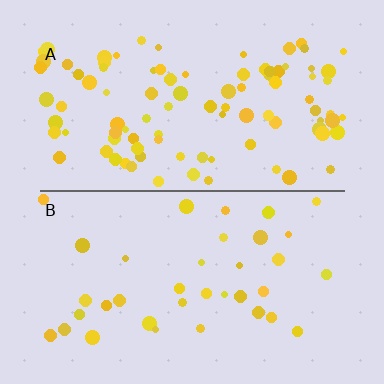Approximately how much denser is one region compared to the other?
Approximately 2.6× — region A over region B.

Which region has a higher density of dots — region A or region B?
A (the top).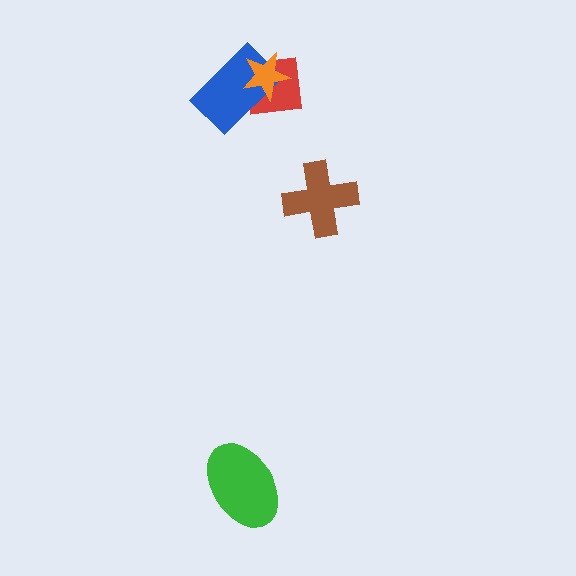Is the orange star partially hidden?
No, no other shape covers it.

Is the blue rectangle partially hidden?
Yes, it is partially covered by another shape.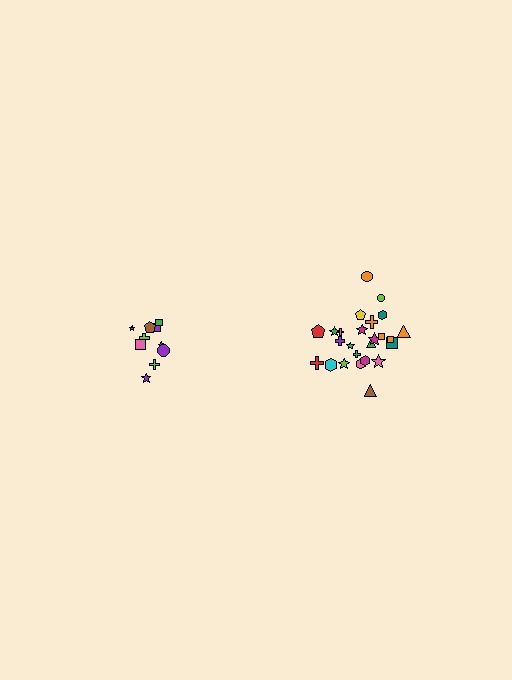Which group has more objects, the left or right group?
The right group.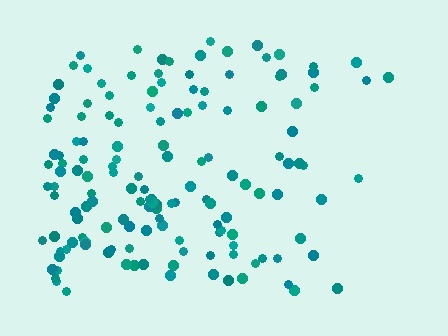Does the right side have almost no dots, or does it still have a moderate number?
Still a moderate number, just noticeably fewer than the left.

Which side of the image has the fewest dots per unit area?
The right.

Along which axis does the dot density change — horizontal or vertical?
Horizontal.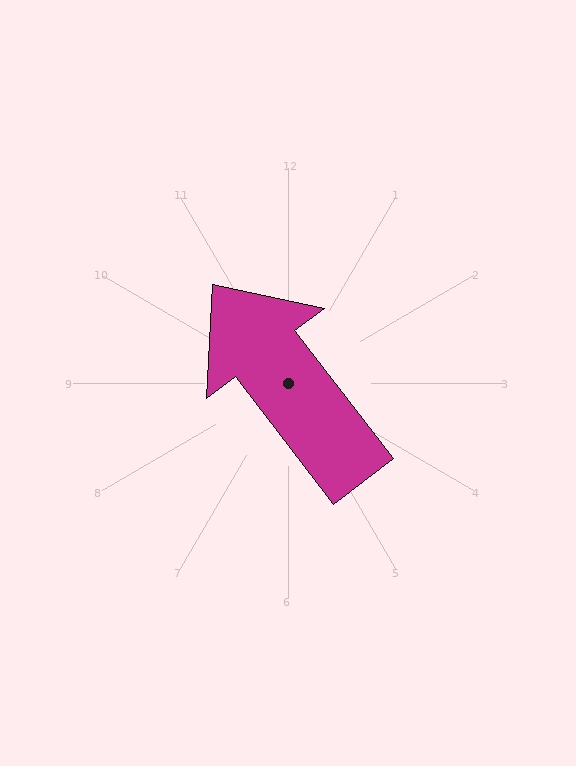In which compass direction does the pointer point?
Northwest.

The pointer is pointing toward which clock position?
Roughly 11 o'clock.